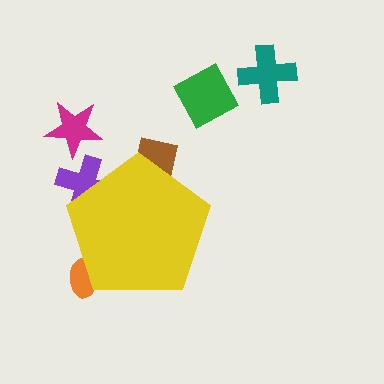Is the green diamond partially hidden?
No, the green diamond is fully visible.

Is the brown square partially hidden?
Yes, the brown square is partially hidden behind the yellow pentagon.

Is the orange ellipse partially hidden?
Yes, the orange ellipse is partially hidden behind the yellow pentagon.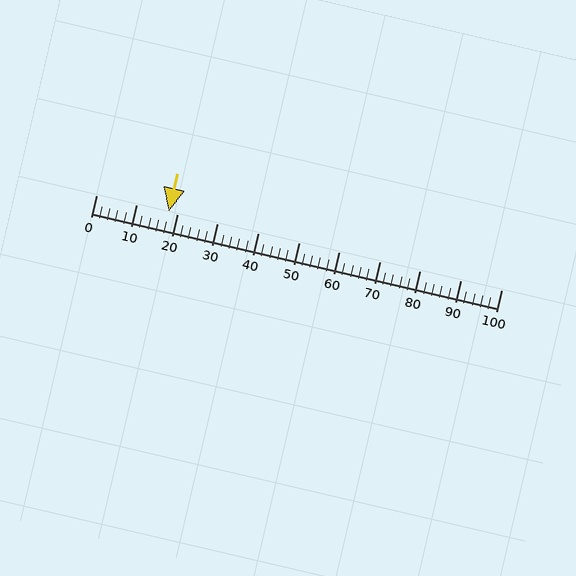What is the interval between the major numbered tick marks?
The major tick marks are spaced 10 units apart.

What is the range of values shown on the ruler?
The ruler shows values from 0 to 100.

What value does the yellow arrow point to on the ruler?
The yellow arrow points to approximately 18.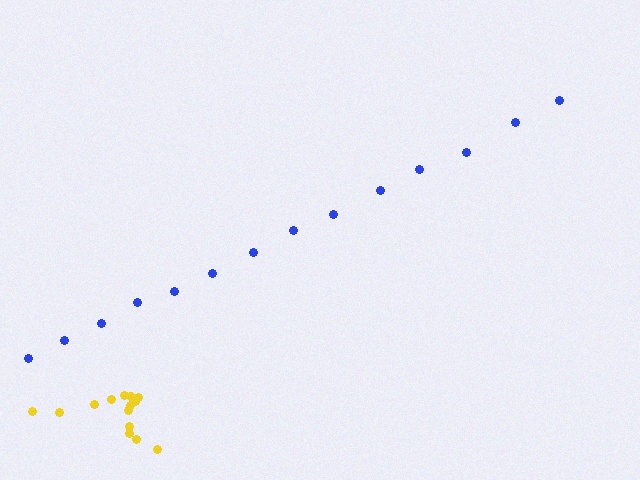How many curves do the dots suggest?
There are 2 distinct paths.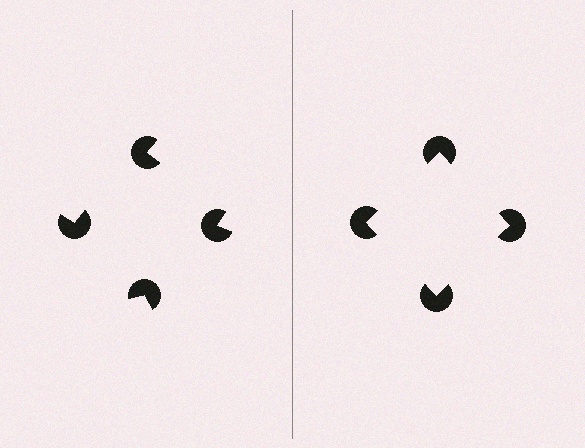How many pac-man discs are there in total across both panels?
8 — 4 on each side.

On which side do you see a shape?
An illusory square appears on the right side. On the left side the wedge cuts are rotated, so no coherent shape forms.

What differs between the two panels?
The pac-man discs are positioned identically on both sides; only the wedge orientations differ. On the right they align to a square; on the left they are misaligned.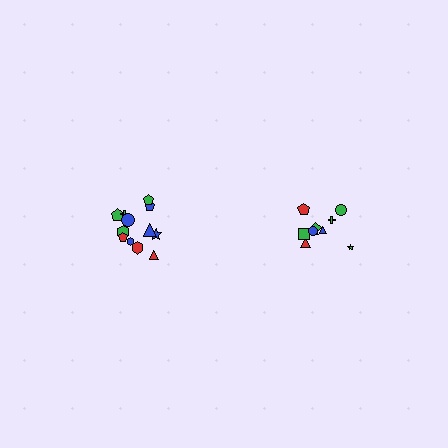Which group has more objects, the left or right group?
The left group.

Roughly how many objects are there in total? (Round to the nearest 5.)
Roughly 20 objects in total.